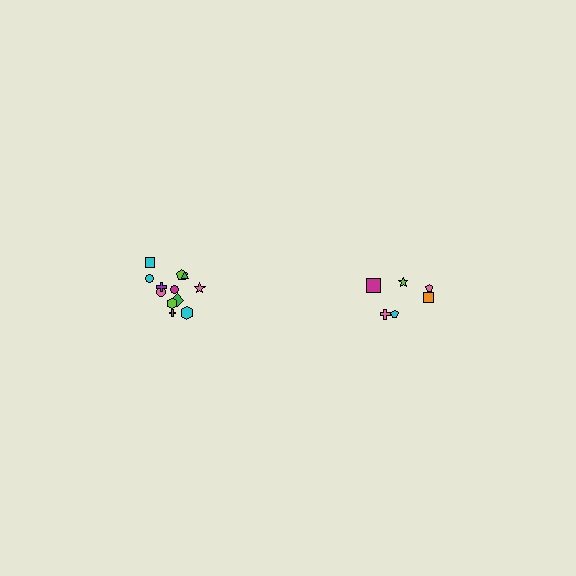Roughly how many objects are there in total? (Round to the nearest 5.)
Roughly 20 objects in total.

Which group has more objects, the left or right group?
The left group.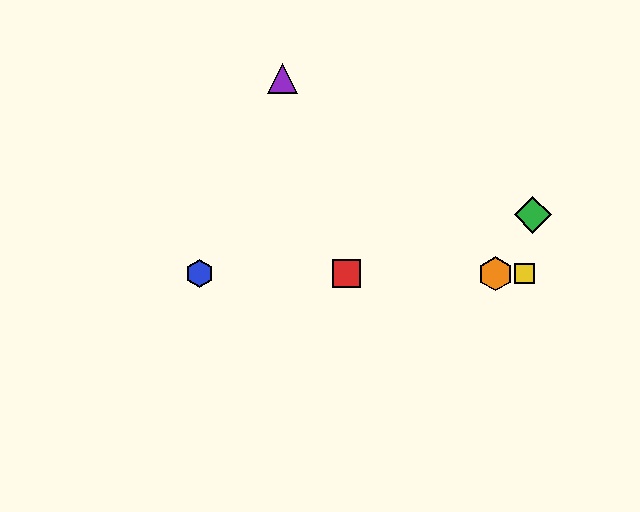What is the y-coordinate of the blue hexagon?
The blue hexagon is at y≈274.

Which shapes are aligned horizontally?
The red square, the blue hexagon, the yellow square, the orange hexagon are aligned horizontally.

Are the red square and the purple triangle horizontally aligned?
No, the red square is at y≈274 and the purple triangle is at y≈78.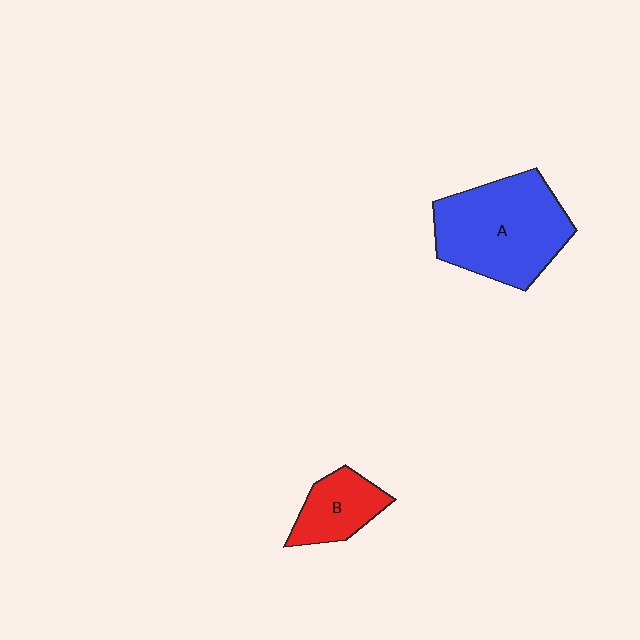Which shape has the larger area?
Shape A (blue).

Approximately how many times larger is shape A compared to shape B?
Approximately 2.3 times.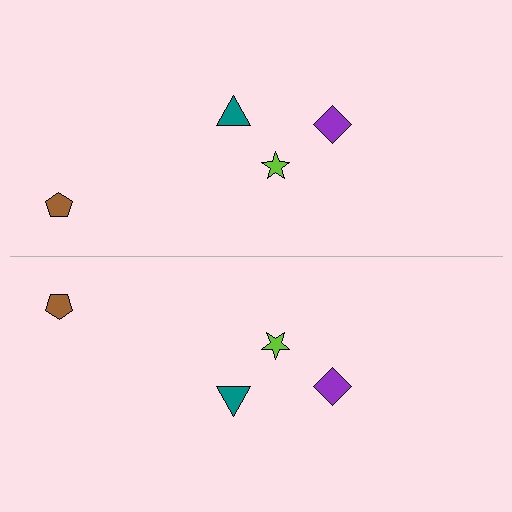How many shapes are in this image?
There are 8 shapes in this image.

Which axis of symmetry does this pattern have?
The pattern has a horizontal axis of symmetry running through the center of the image.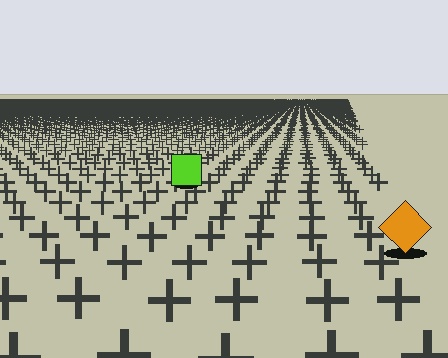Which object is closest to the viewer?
The orange diamond is closest. The texture marks near it are larger and more spread out.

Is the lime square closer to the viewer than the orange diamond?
No. The orange diamond is closer — you can tell from the texture gradient: the ground texture is coarser near it.